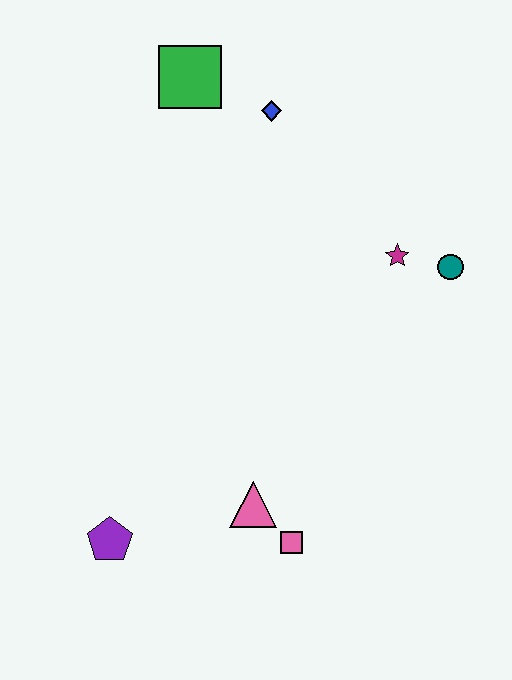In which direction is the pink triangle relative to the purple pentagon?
The pink triangle is to the right of the purple pentagon.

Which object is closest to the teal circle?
The magenta star is closest to the teal circle.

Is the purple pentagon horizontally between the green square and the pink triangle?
No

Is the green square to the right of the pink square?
No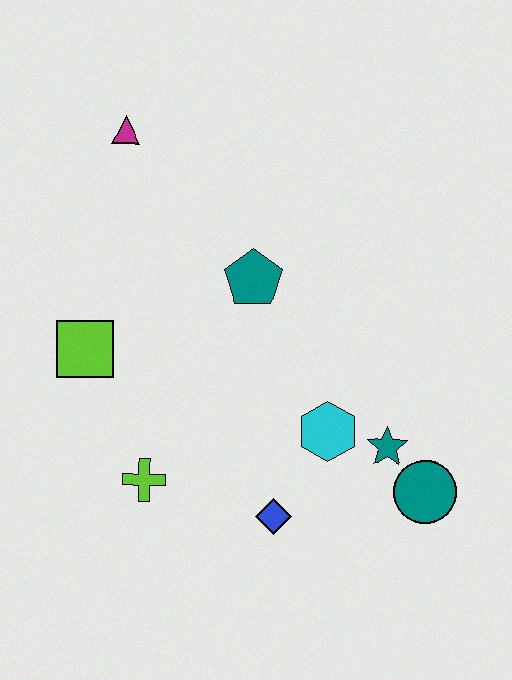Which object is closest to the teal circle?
The teal star is closest to the teal circle.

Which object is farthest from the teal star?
The magenta triangle is farthest from the teal star.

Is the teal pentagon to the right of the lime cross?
Yes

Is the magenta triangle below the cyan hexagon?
No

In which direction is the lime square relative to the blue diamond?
The lime square is to the left of the blue diamond.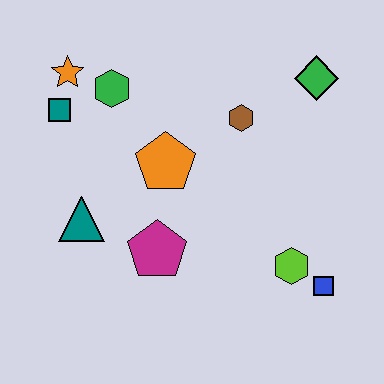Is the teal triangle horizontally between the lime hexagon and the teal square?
Yes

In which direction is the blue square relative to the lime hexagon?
The blue square is to the right of the lime hexagon.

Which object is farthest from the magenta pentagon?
The green diamond is farthest from the magenta pentagon.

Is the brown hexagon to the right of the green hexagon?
Yes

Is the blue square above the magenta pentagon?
No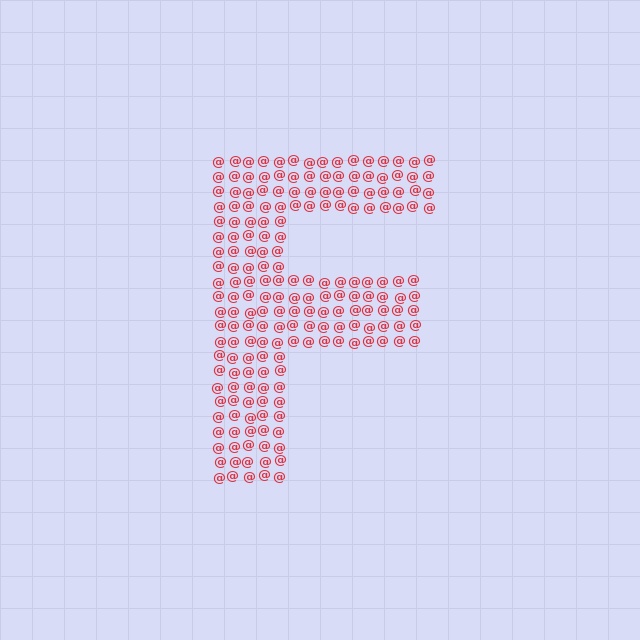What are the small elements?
The small elements are at signs.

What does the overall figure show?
The overall figure shows the letter F.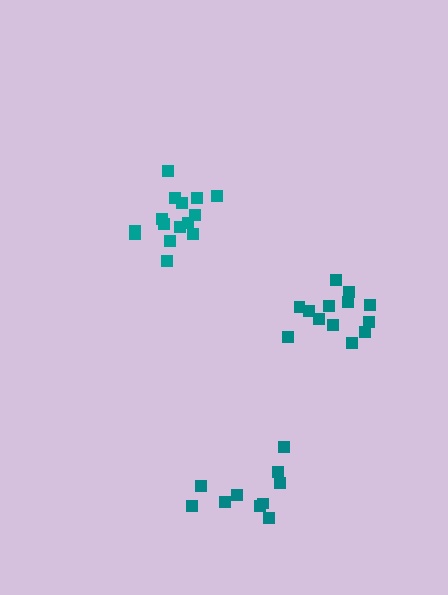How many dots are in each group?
Group 1: 10 dots, Group 2: 15 dots, Group 3: 13 dots (38 total).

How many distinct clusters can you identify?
There are 3 distinct clusters.